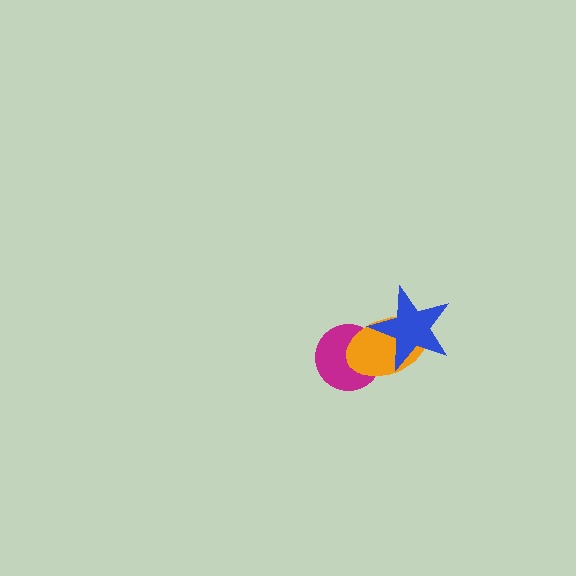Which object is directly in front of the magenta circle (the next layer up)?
The orange ellipse is directly in front of the magenta circle.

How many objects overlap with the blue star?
2 objects overlap with the blue star.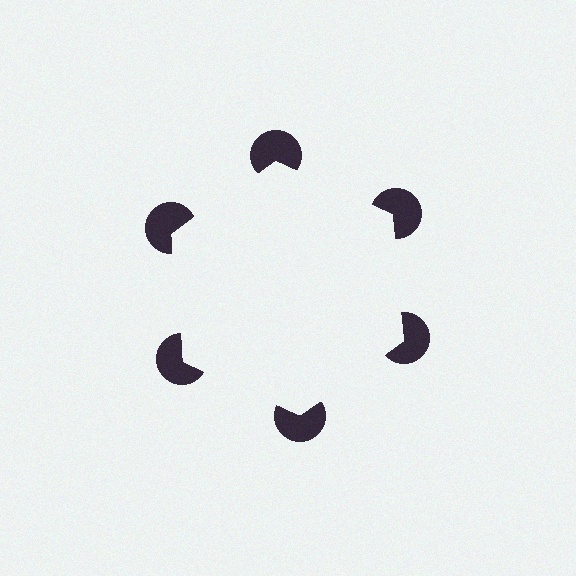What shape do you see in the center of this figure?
An illusory hexagon — its edges are inferred from the aligned wedge cuts in the pac-man discs, not physically drawn.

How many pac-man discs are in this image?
There are 6 — one at each vertex of the illusory hexagon.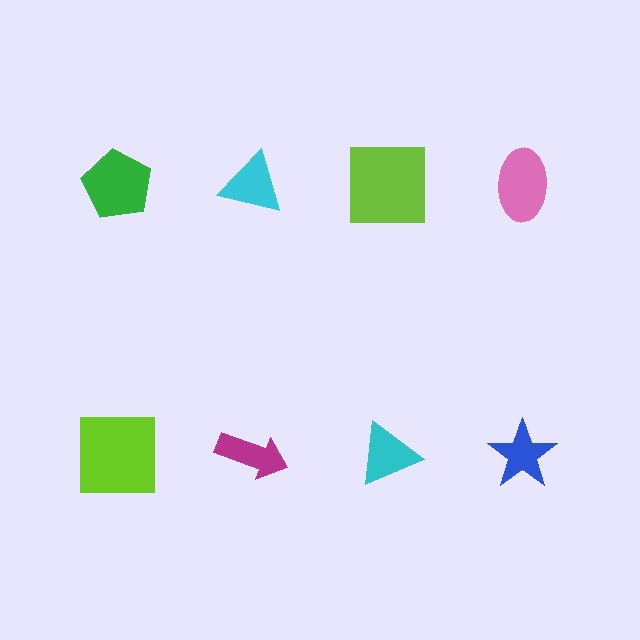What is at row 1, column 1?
A green pentagon.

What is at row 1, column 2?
A cyan triangle.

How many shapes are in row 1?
4 shapes.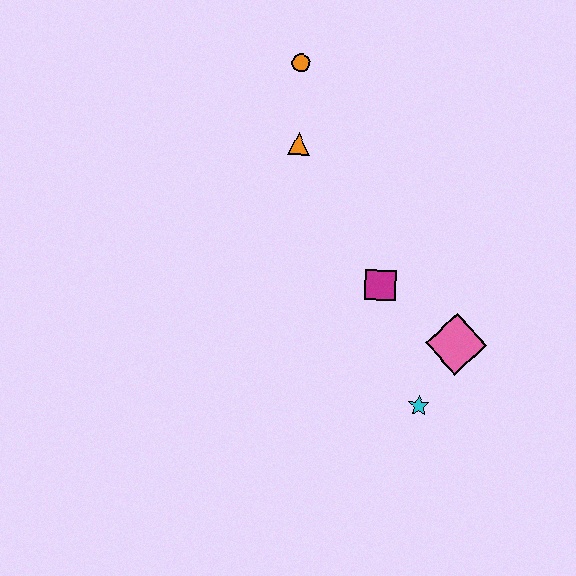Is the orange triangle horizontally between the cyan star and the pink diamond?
No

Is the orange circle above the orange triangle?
Yes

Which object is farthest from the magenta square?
The orange circle is farthest from the magenta square.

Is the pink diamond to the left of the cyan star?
No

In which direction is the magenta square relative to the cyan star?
The magenta square is above the cyan star.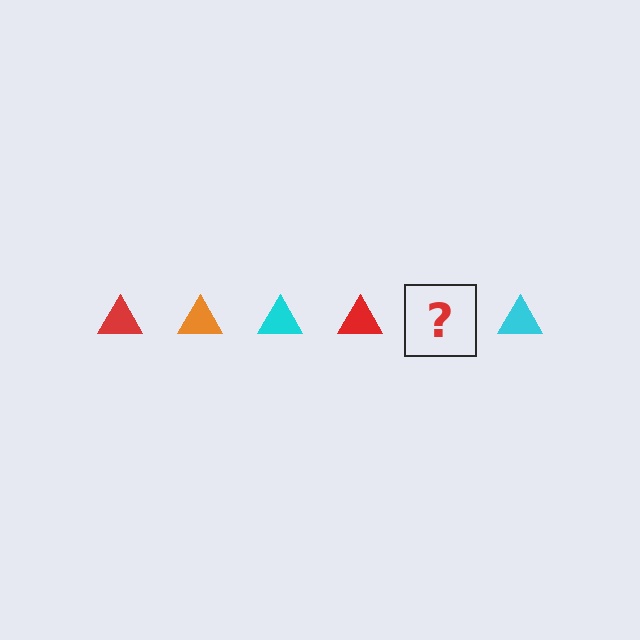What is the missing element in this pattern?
The missing element is an orange triangle.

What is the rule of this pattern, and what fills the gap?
The rule is that the pattern cycles through red, orange, cyan triangles. The gap should be filled with an orange triangle.